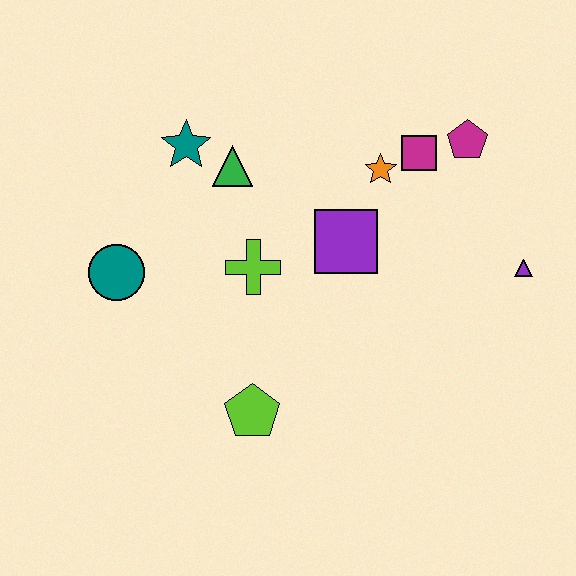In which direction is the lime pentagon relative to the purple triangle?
The lime pentagon is to the left of the purple triangle.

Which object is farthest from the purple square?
The teal circle is farthest from the purple square.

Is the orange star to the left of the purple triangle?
Yes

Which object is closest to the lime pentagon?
The lime cross is closest to the lime pentagon.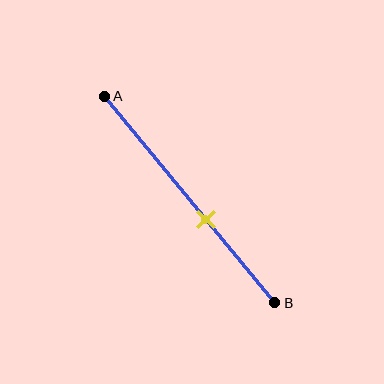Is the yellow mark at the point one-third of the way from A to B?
No, the mark is at about 60% from A, not at the 33% one-third point.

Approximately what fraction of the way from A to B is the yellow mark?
The yellow mark is approximately 60% of the way from A to B.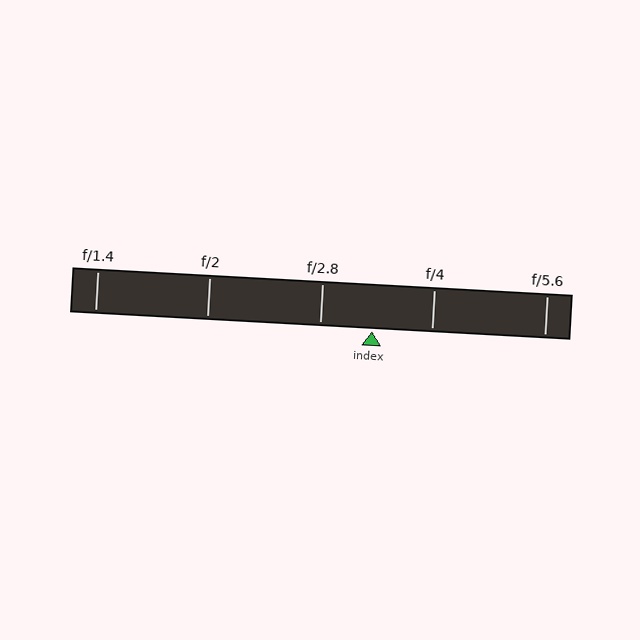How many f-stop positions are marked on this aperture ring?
There are 5 f-stop positions marked.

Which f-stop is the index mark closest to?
The index mark is closest to f/2.8.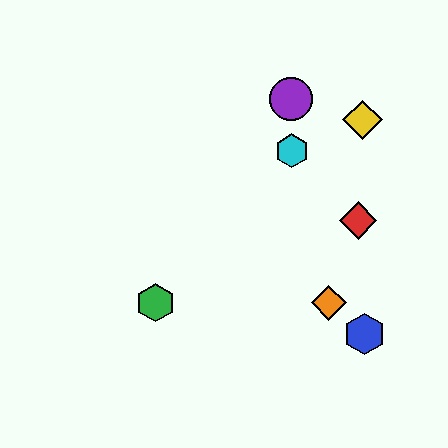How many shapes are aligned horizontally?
2 shapes (the green hexagon, the orange diamond) are aligned horizontally.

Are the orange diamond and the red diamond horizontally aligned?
No, the orange diamond is at y≈303 and the red diamond is at y≈221.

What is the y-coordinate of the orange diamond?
The orange diamond is at y≈303.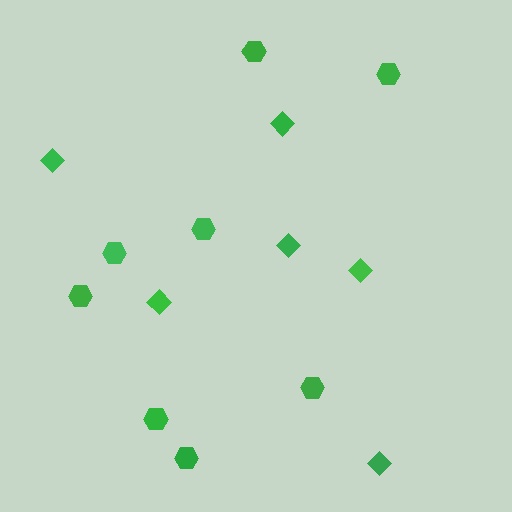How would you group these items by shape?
There are 2 groups: one group of diamonds (6) and one group of hexagons (8).